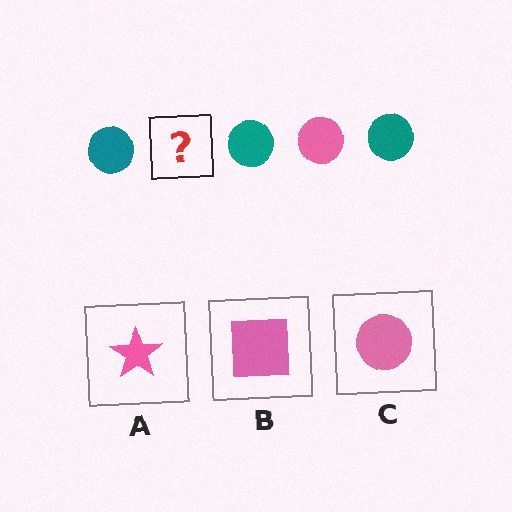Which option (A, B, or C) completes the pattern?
C.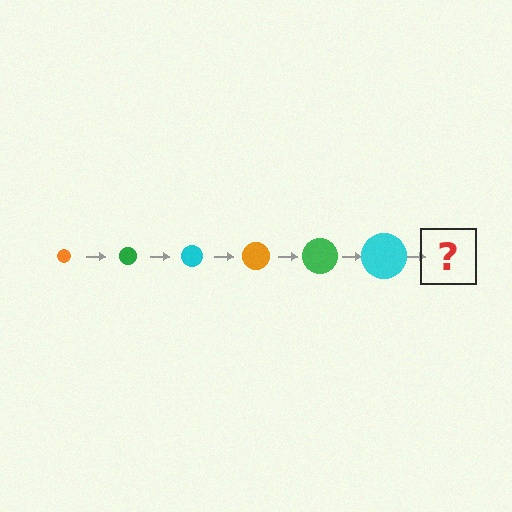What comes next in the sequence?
The next element should be an orange circle, larger than the previous one.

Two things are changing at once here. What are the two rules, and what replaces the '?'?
The two rules are that the circle grows larger each step and the color cycles through orange, green, and cyan. The '?' should be an orange circle, larger than the previous one.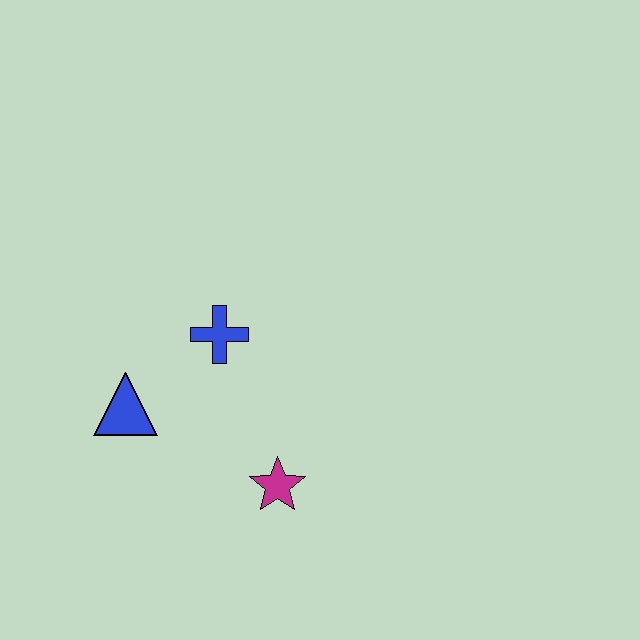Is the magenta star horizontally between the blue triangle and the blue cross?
No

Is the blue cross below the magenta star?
No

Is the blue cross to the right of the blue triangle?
Yes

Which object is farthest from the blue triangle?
The magenta star is farthest from the blue triangle.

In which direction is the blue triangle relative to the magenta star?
The blue triangle is to the left of the magenta star.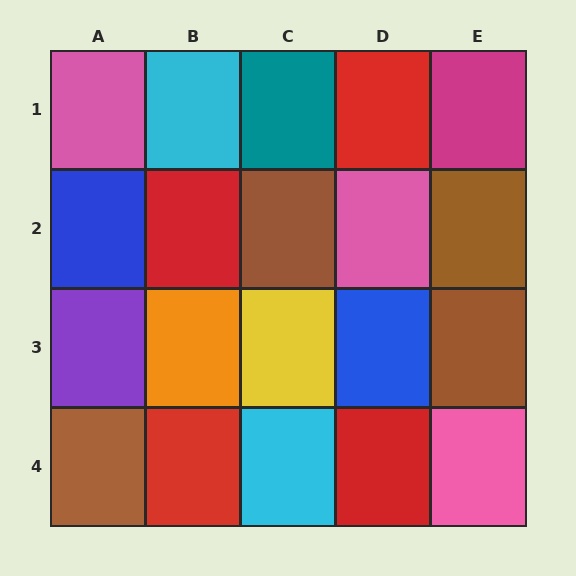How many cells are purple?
1 cell is purple.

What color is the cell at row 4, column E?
Pink.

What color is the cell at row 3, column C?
Yellow.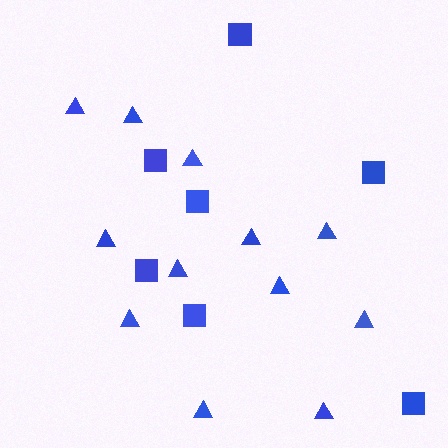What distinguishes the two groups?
There are 2 groups: one group of squares (7) and one group of triangles (12).